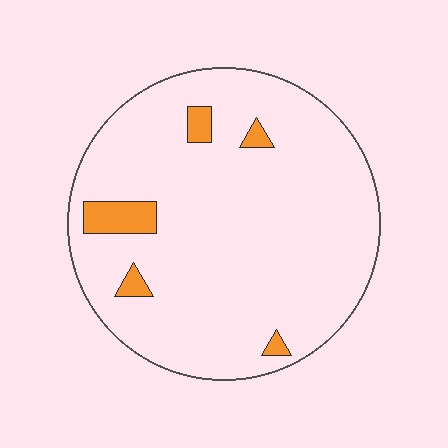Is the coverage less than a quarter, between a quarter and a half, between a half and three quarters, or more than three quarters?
Less than a quarter.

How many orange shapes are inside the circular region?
5.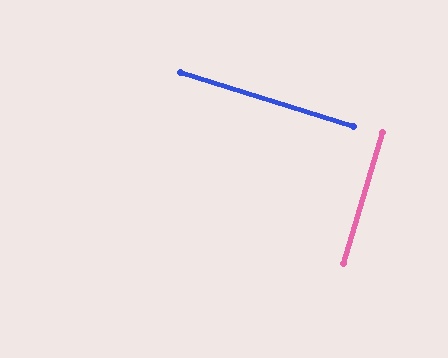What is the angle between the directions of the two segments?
Approximately 89 degrees.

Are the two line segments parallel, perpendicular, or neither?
Perpendicular — they meet at approximately 89°.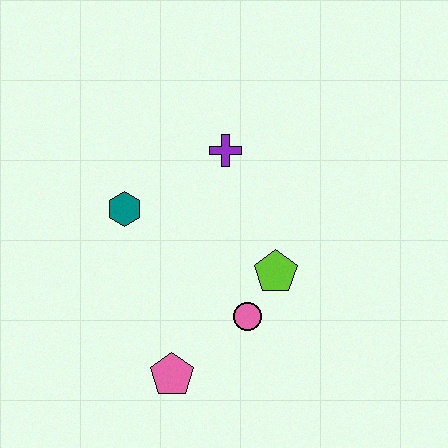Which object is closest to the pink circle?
The lime pentagon is closest to the pink circle.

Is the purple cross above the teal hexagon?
Yes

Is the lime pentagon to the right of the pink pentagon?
Yes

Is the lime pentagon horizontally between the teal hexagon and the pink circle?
No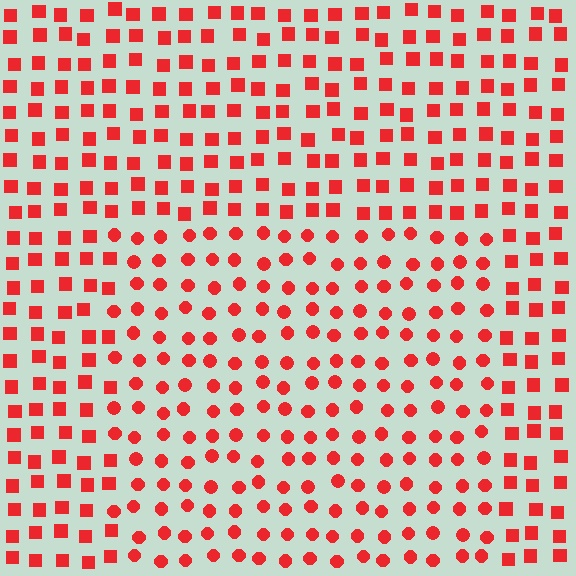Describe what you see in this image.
The image is filled with small red elements arranged in a uniform grid. A rectangle-shaped region contains circles, while the surrounding area contains squares. The boundary is defined purely by the change in element shape.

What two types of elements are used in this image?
The image uses circles inside the rectangle region and squares outside it.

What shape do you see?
I see a rectangle.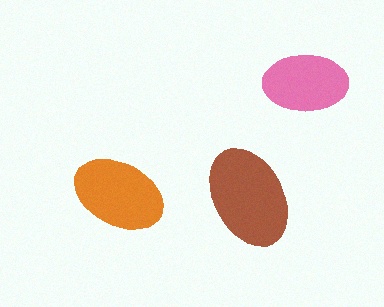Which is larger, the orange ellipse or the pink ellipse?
The orange one.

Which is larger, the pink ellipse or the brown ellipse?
The brown one.